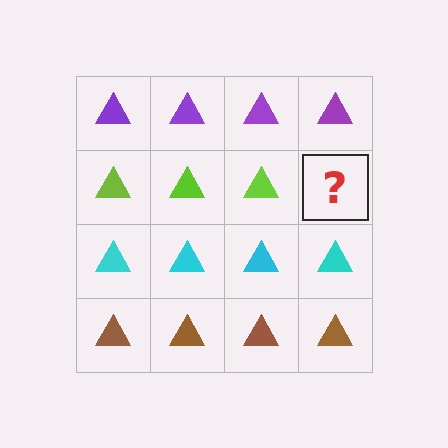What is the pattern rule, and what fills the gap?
The rule is that each row has a consistent color. The gap should be filled with a lime triangle.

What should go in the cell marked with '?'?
The missing cell should contain a lime triangle.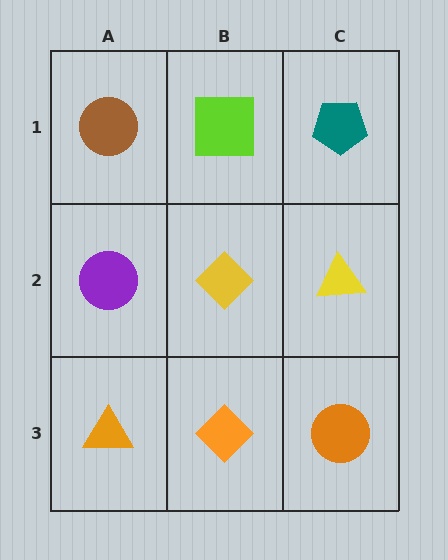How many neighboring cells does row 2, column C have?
3.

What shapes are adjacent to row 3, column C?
A yellow triangle (row 2, column C), an orange diamond (row 3, column B).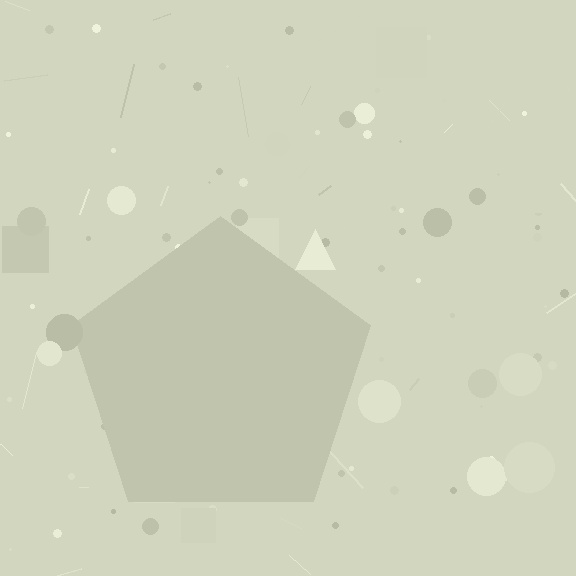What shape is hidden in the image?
A pentagon is hidden in the image.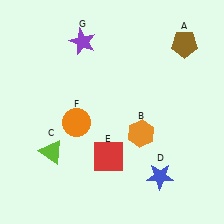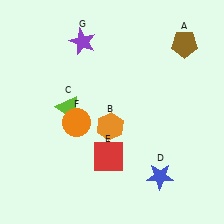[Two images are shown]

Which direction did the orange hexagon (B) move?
The orange hexagon (B) moved left.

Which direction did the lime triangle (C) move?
The lime triangle (C) moved up.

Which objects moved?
The objects that moved are: the orange hexagon (B), the lime triangle (C).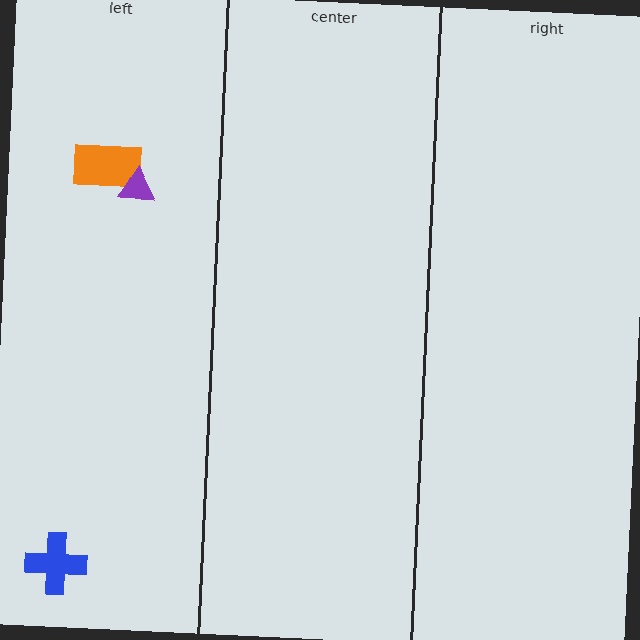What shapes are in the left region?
The orange rectangle, the purple triangle, the blue cross.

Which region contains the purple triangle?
The left region.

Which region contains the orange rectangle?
The left region.